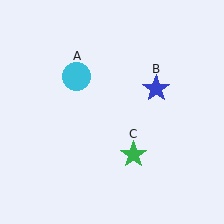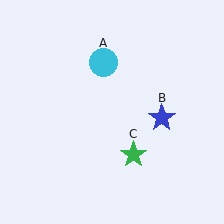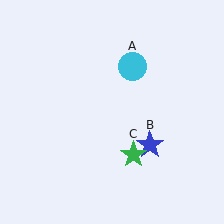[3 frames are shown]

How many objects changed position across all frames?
2 objects changed position: cyan circle (object A), blue star (object B).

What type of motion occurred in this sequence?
The cyan circle (object A), blue star (object B) rotated clockwise around the center of the scene.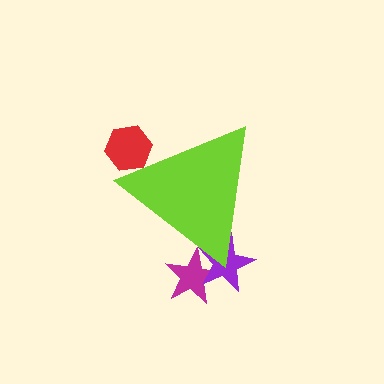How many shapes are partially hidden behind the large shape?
3 shapes are partially hidden.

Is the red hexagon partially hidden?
Yes, the red hexagon is partially hidden behind the lime triangle.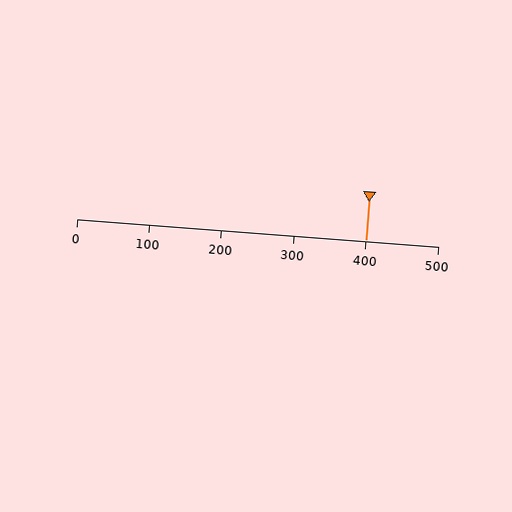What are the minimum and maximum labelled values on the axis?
The axis runs from 0 to 500.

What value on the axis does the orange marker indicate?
The marker indicates approximately 400.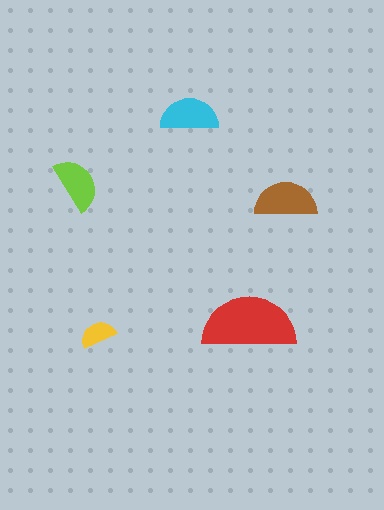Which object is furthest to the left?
The lime semicircle is leftmost.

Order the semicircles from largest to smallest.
the red one, the brown one, the cyan one, the lime one, the yellow one.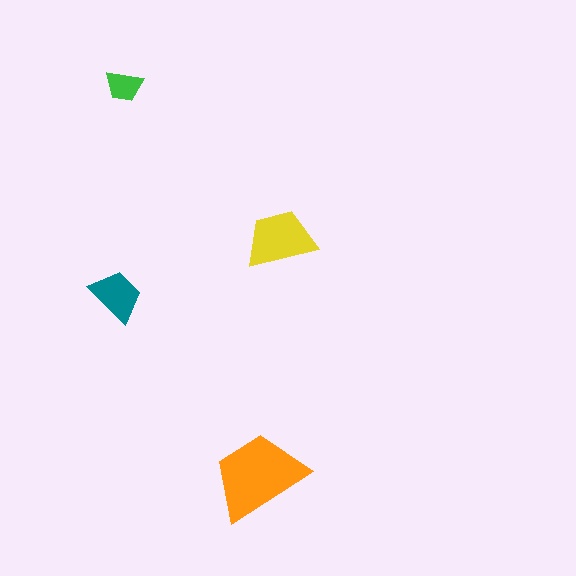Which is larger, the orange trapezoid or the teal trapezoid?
The orange one.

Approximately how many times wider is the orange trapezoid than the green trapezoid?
About 2.5 times wider.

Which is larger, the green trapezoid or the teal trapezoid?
The teal one.